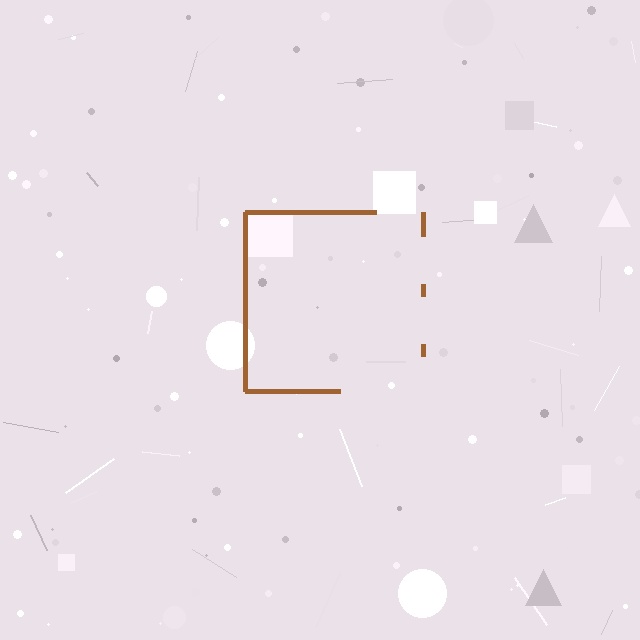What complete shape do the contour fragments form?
The contour fragments form a square.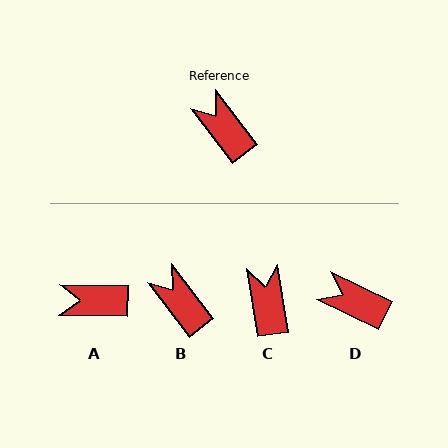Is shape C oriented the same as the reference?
No, it is off by about 29 degrees.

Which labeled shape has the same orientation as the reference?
B.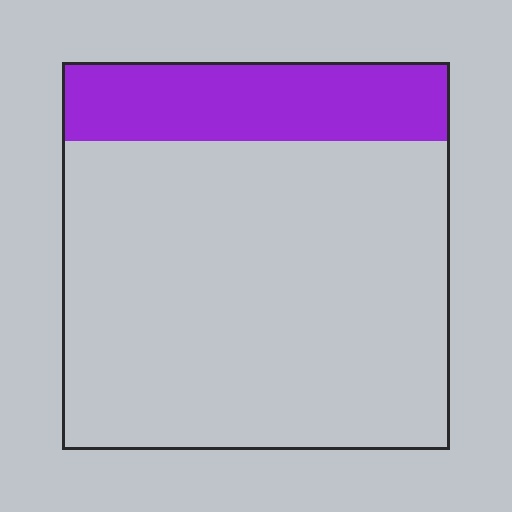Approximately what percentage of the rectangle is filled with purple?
Approximately 20%.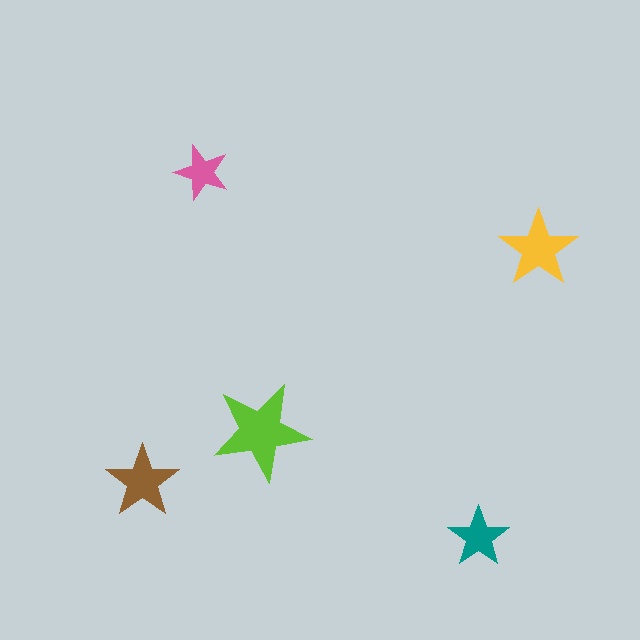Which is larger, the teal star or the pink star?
The teal one.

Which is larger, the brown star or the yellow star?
The yellow one.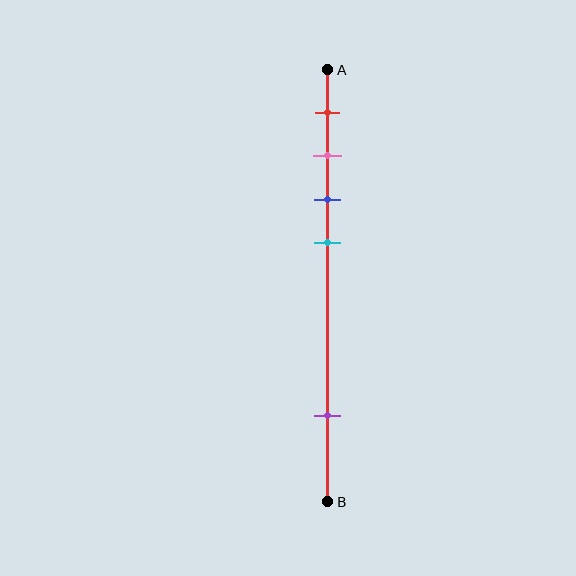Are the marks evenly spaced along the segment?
No, the marks are not evenly spaced.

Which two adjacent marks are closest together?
The pink and blue marks are the closest adjacent pair.